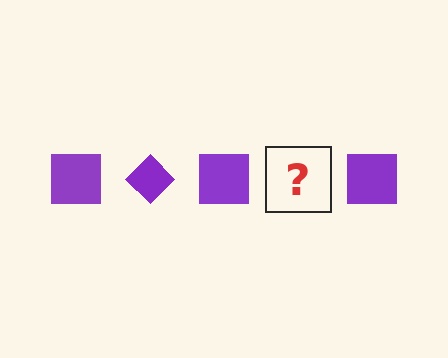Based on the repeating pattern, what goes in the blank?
The blank should be a purple diamond.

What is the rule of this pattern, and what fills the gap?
The rule is that the pattern cycles through square, diamond shapes in purple. The gap should be filled with a purple diamond.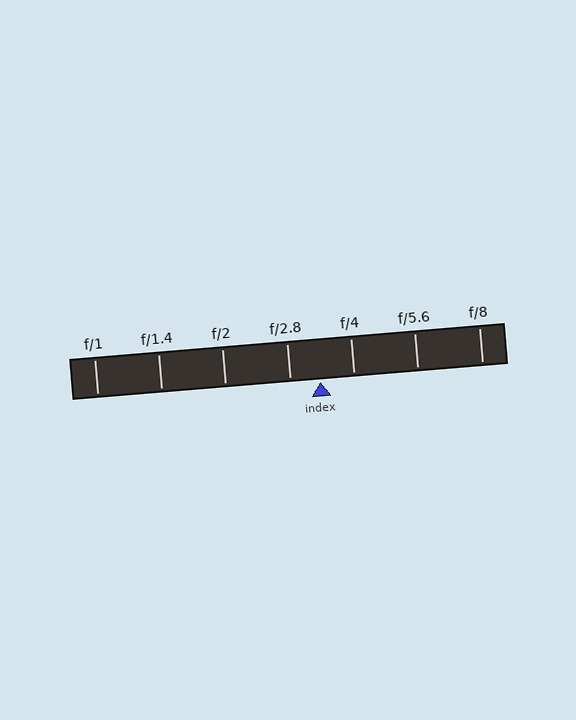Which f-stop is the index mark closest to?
The index mark is closest to f/2.8.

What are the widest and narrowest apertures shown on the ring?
The widest aperture shown is f/1 and the narrowest is f/8.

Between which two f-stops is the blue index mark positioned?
The index mark is between f/2.8 and f/4.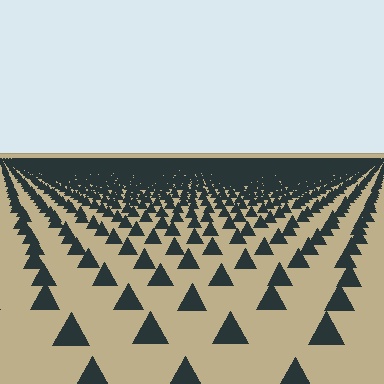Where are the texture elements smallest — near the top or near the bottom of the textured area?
Near the top.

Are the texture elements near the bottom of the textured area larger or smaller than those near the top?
Larger. Near the bottom, elements are closer to the viewer and appear at a bigger on-screen size.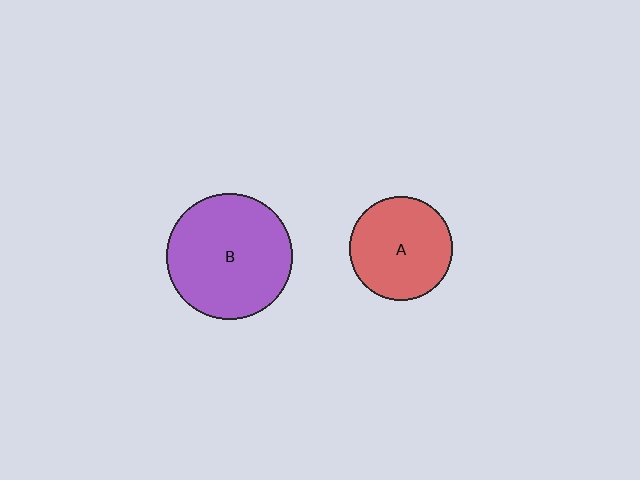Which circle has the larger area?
Circle B (purple).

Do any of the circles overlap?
No, none of the circles overlap.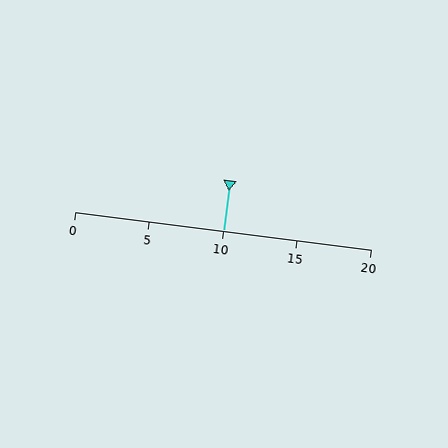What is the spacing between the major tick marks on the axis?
The major ticks are spaced 5 apart.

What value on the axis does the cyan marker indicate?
The marker indicates approximately 10.